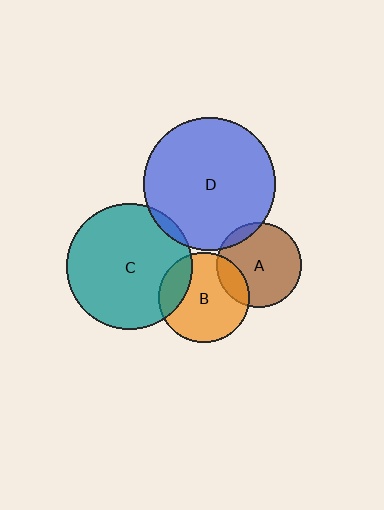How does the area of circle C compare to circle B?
Approximately 2.0 times.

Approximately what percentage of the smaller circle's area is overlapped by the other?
Approximately 20%.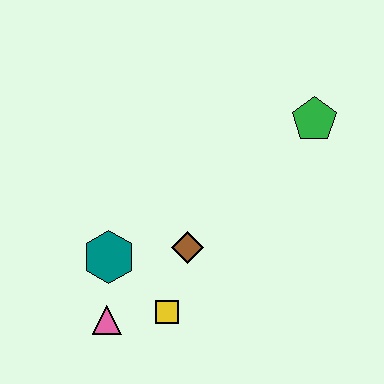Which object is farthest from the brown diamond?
The green pentagon is farthest from the brown diamond.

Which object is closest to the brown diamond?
The yellow square is closest to the brown diamond.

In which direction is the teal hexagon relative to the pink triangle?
The teal hexagon is above the pink triangle.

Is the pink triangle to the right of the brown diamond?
No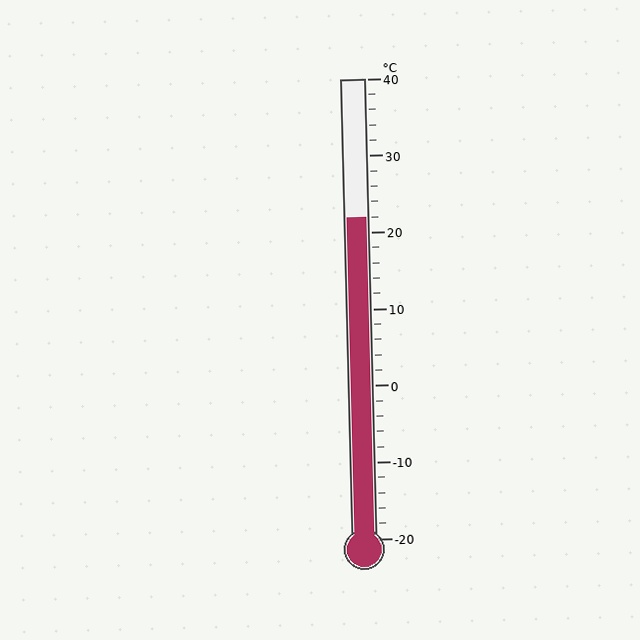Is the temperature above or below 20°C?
The temperature is above 20°C.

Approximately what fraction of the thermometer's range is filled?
The thermometer is filled to approximately 70% of its range.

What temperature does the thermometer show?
The thermometer shows approximately 22°C.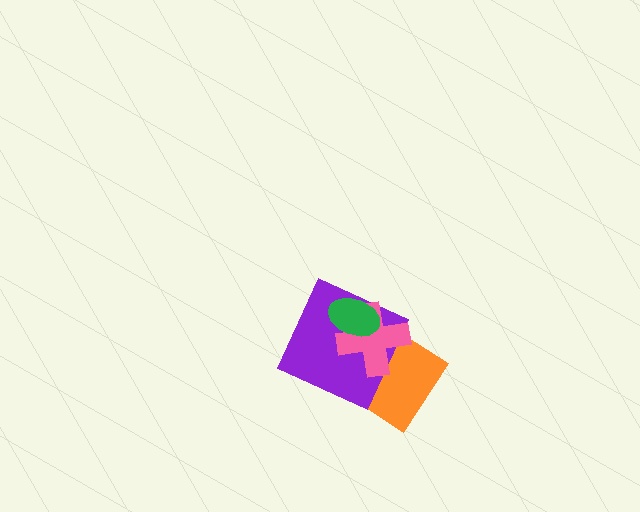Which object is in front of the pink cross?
The green ellipse is in front of the pink cross.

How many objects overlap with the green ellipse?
2 objects overlap with the green ellipse.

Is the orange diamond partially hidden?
Yes, it is partially covered by another shape.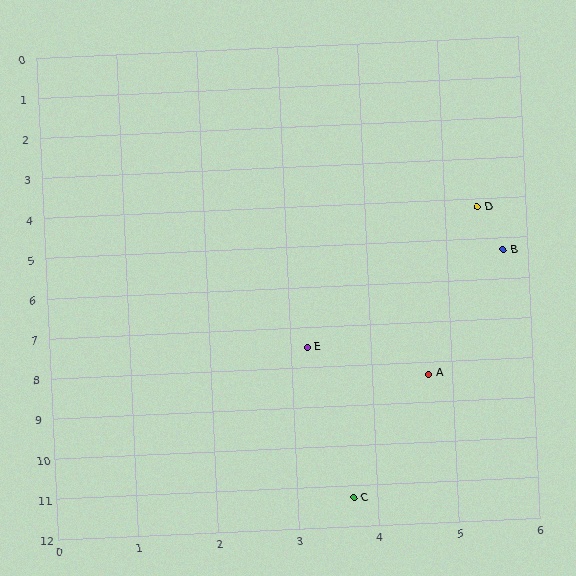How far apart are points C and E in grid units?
Points C and E are about 3.8 grid units apart.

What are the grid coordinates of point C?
Point C is at approximately (3.7, 11.3).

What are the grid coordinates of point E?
Point E is at approximately (3.2, 7.5).